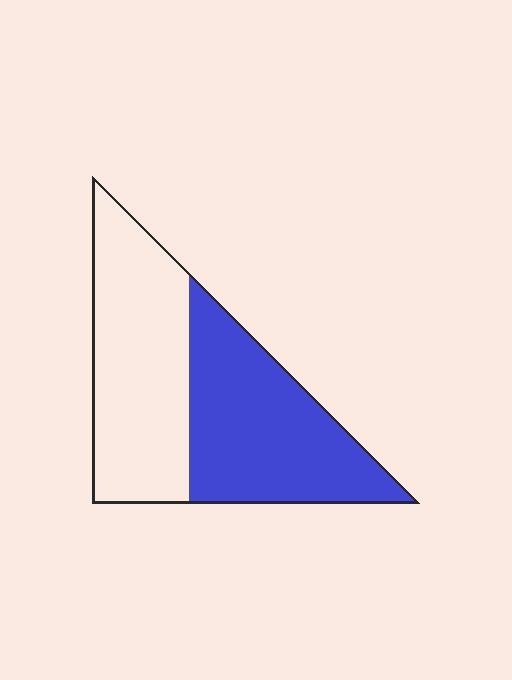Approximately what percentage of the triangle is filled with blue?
Approximately 50%.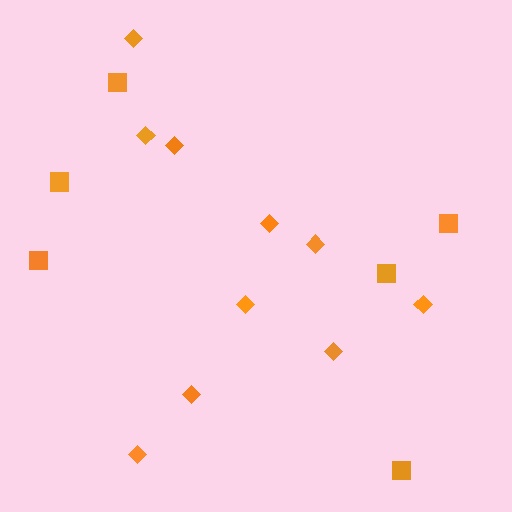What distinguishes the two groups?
There are 2 groups: one group of diamonds (10) and one group of squares (6).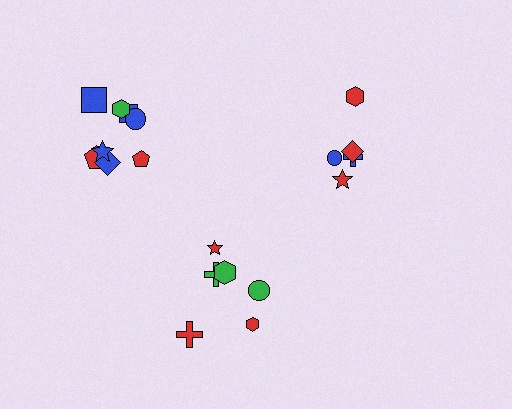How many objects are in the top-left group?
There are 8 objects.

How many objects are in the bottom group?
There are 6 objects.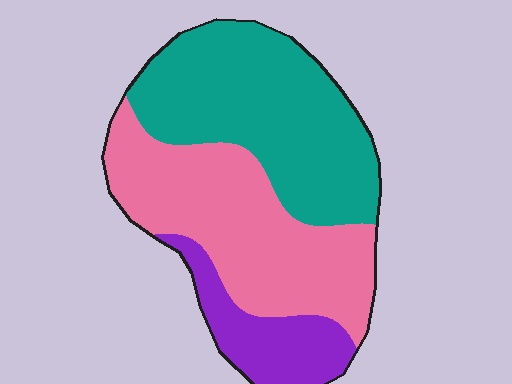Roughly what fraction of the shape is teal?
Teal covers around 45% of the shape.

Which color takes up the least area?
Purple, at roughly 15%.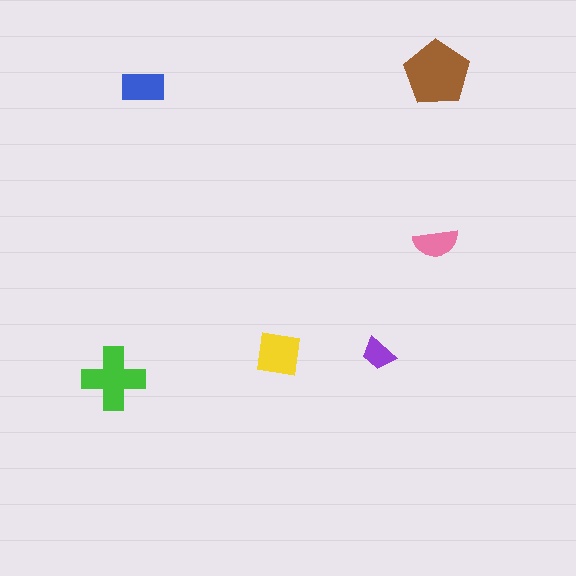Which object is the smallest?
The purple trapezoid.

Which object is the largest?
The brown pentagon.